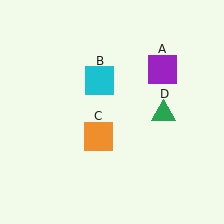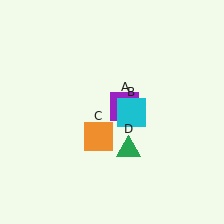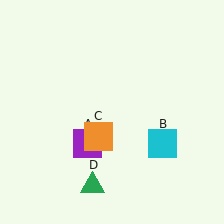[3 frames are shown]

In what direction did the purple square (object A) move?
The purple square (object A) moved down and to the left.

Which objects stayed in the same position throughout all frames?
Orange square (object C) remained stationary.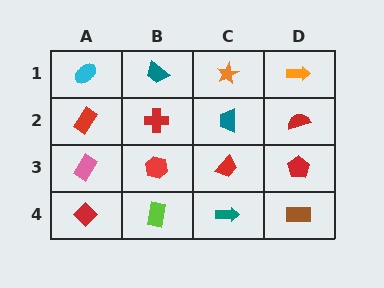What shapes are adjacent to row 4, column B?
A red hexagon (row 3, column B), a red diamond (row 4, column A), a teal arrow (row 4, column C).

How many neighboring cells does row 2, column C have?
4.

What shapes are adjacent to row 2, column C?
An orange star (row 1, column C), a red trapezoid (row 3, column C), a red cross (row 2, column B), a red semicircle (row 2, column D).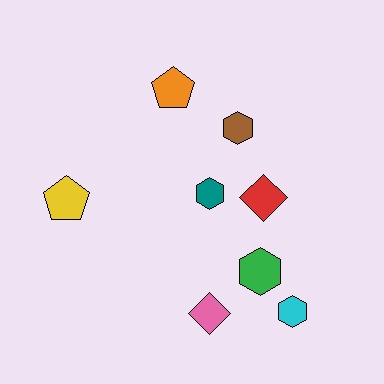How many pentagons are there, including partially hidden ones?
There are 2 pentagons.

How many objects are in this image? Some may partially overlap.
There are 8 objects.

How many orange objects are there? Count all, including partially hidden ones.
There is 1 orange object.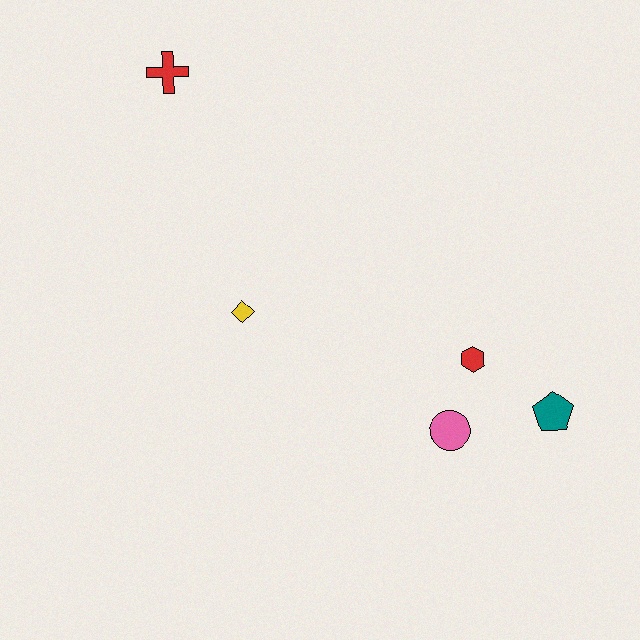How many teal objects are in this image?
There is 1 teal object.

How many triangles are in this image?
There are no triangles.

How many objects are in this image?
There are 5 objects.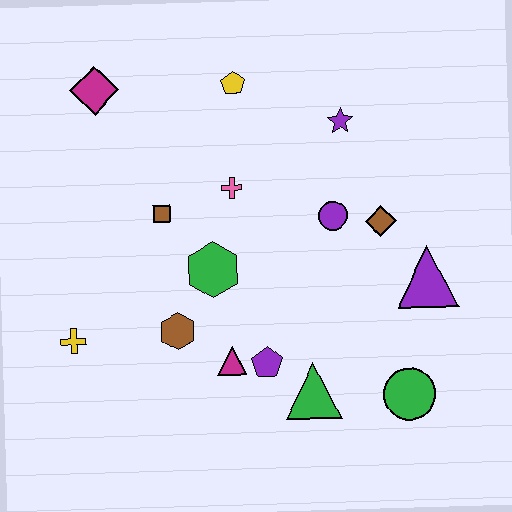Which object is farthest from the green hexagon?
The green circle is farthest from the green hexagon.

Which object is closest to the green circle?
The green triangle is closest to the green circle.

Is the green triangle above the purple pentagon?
No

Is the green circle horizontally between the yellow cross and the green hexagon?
No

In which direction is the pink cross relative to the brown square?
The pink cross is to the right of the brown square.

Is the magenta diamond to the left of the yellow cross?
No